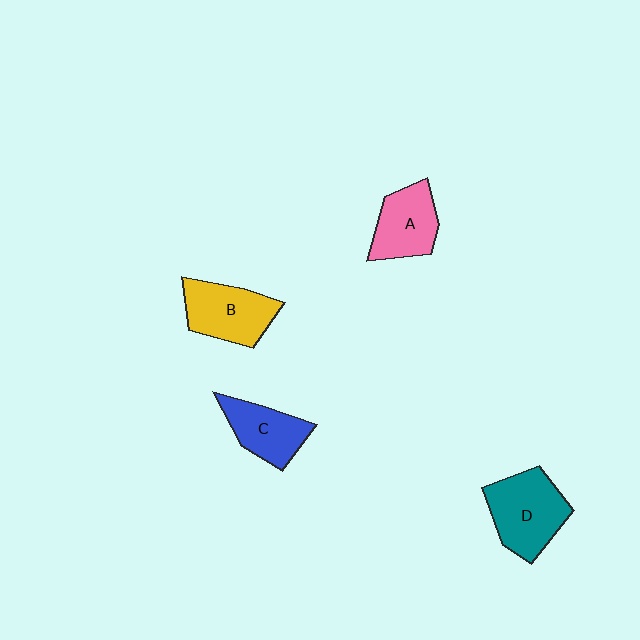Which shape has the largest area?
Shape D (teal).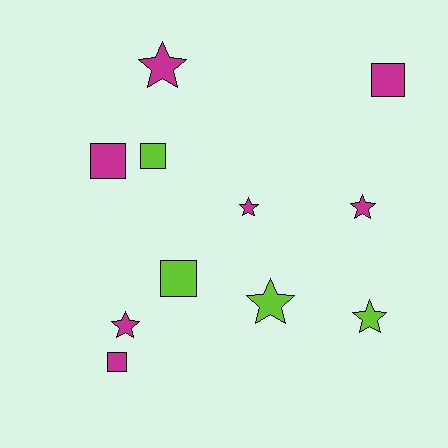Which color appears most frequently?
Magenta, with 7 objects.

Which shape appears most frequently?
Star, with 6 objects.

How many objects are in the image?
There are 11 objects.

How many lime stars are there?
There are 2 lime stars.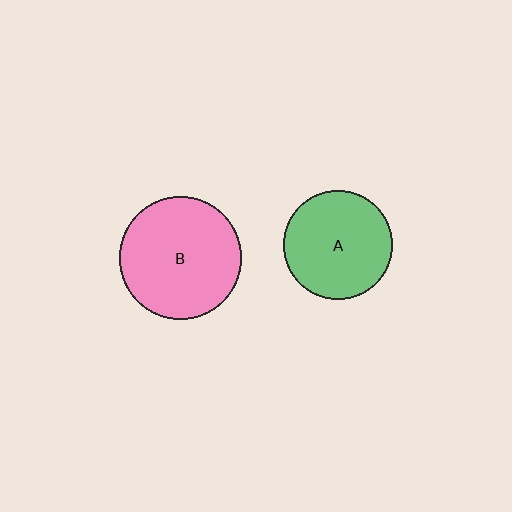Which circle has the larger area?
Circle B (pink).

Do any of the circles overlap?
No, none of the circles overlap.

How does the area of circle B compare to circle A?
Approximately 1.3 times.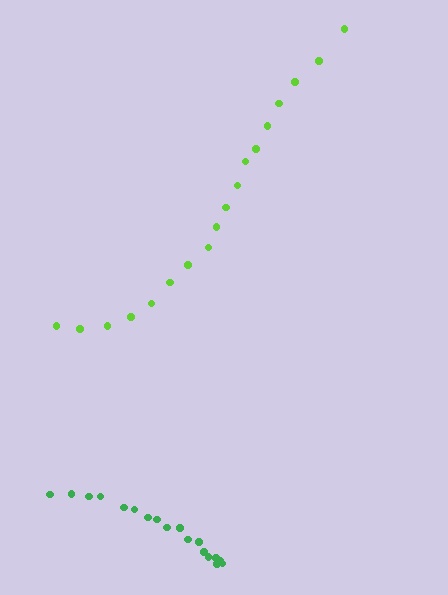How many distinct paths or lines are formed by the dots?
There are 2 distinct paths.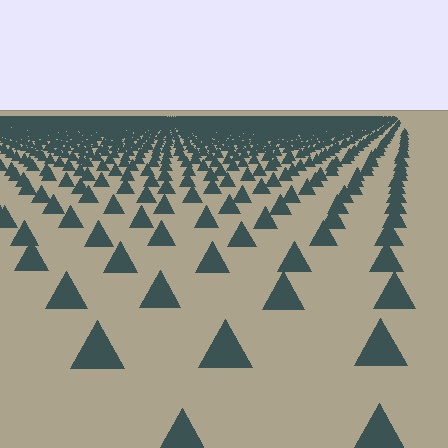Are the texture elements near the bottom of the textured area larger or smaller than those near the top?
Larger. Near the bottom, elements are closer to the viewer and appear at a bigger on-screen size.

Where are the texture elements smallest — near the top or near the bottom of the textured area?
Near the top.